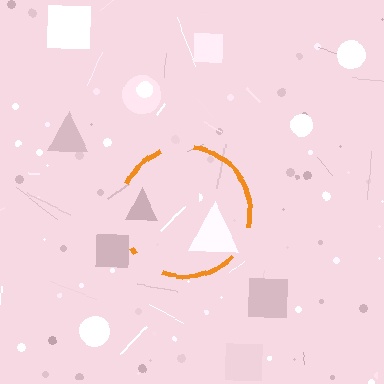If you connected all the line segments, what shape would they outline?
They would outline a circle.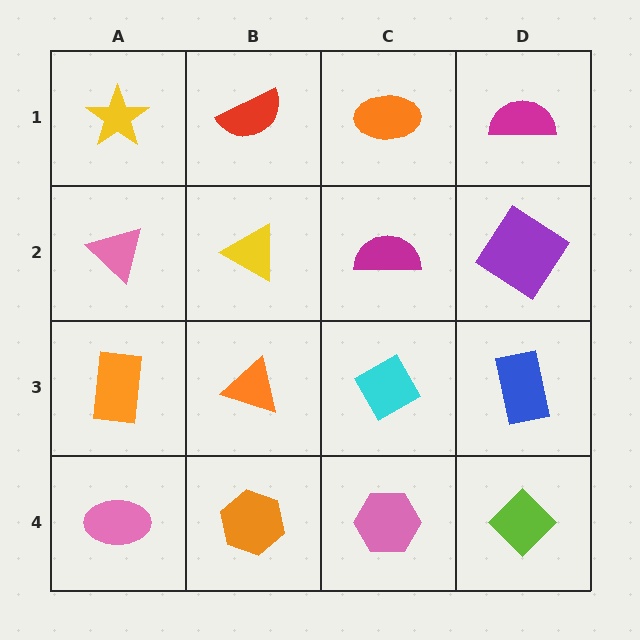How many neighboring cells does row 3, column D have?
3.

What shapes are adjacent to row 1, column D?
A purple diamond (row 2, column D), an orange ellipse (row 1, column C).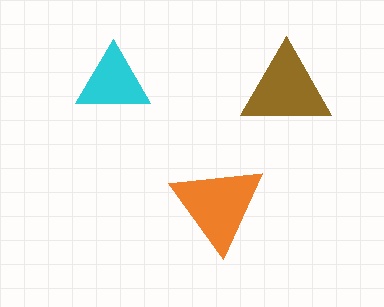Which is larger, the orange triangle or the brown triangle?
The orange one.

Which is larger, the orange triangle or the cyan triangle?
The orange one.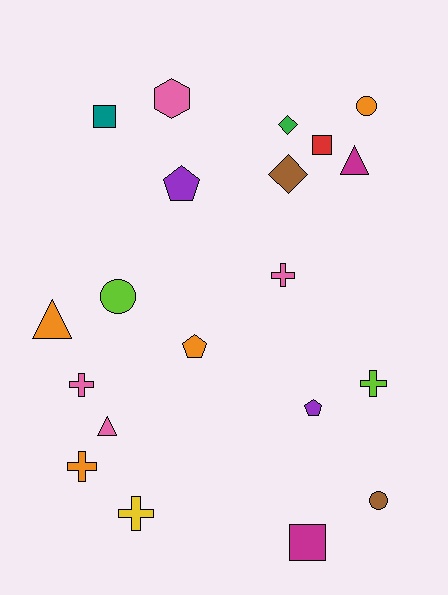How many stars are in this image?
There are no stars.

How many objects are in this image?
There are 20 objects.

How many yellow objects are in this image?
There is 1 yellow object.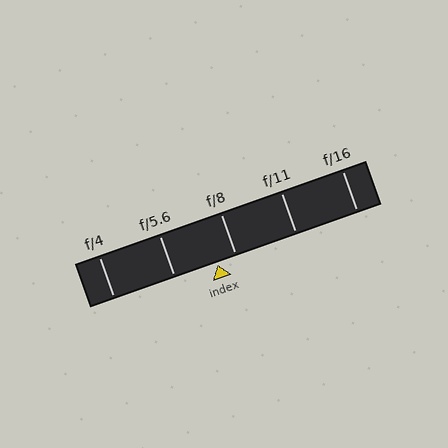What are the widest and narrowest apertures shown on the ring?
The widest aperture shown is f/4 and the narrowest is f/16.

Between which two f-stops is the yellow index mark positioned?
The index mark is between f/5.6 and f/8.